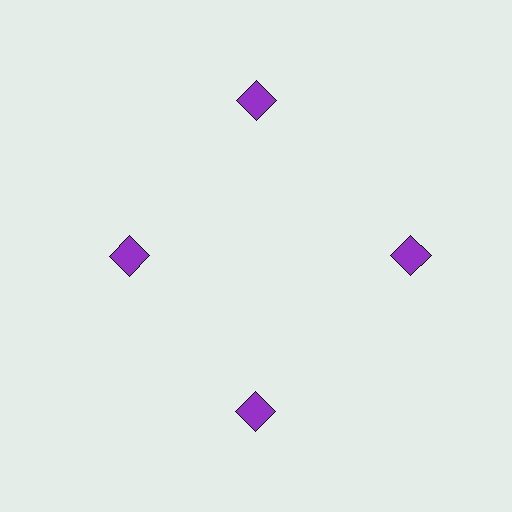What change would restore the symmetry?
The symmetry would be restored by moving it outward, back onto the ring so that all 4 squares sit at equal angles and equal distance from the center.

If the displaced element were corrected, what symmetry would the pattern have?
It would have 4-fold rotational symmetry — the pattern would map onto itself every 90 degrees.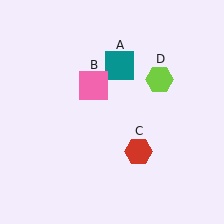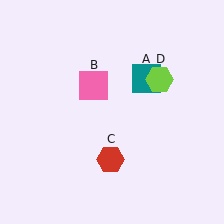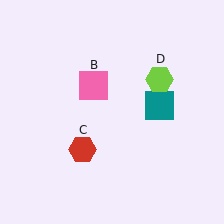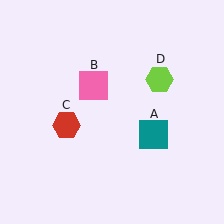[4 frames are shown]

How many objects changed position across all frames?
2 objects changed position: teal square (object A), red hexagon (object C).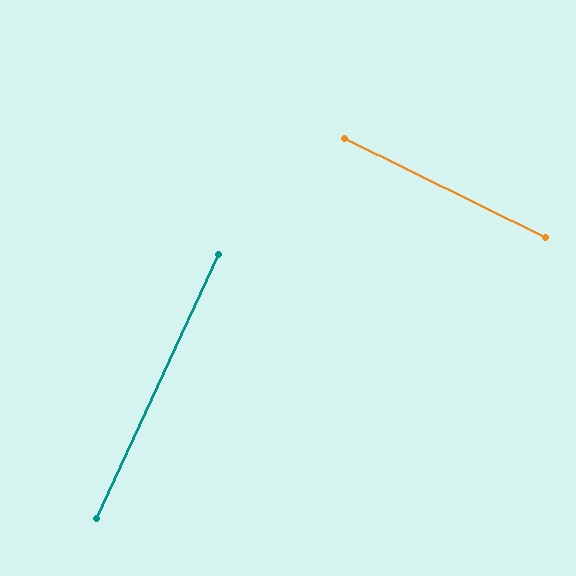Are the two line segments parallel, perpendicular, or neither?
Perpendicular — they meet at approximately 89°.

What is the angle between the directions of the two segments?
Approximately 89 degrees.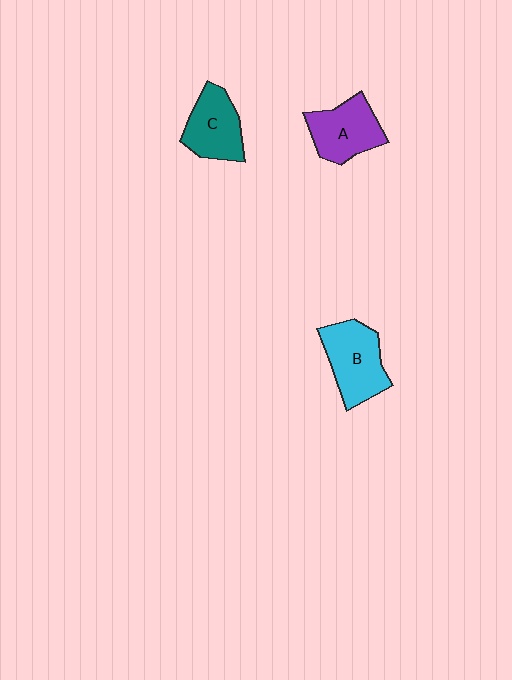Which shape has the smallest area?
Shape C (teal).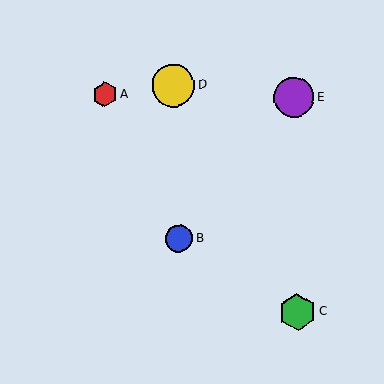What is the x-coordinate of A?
Object A is at x≈105.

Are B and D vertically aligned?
Yes, both are at x≈179.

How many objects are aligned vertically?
2 objects (B, D) are aligned vertically.